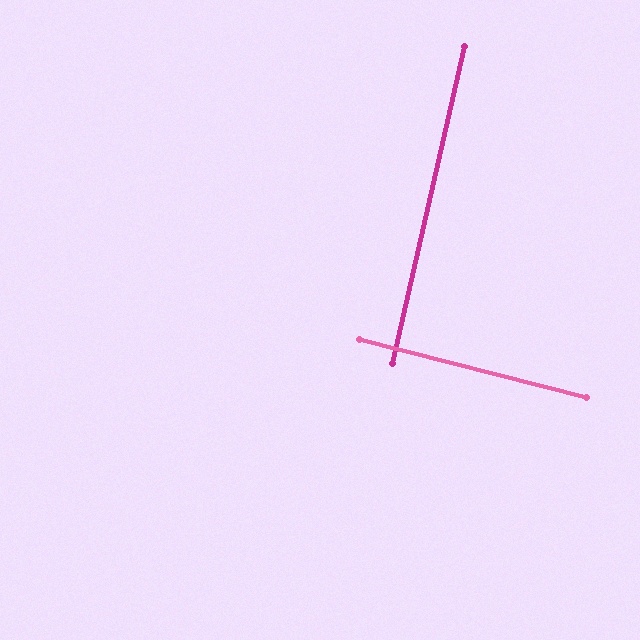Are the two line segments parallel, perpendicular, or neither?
Perpendicular — they meet at approximately 89°.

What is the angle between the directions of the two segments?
Approximately 89 degrees.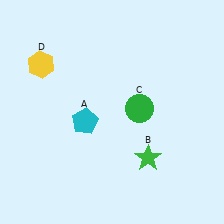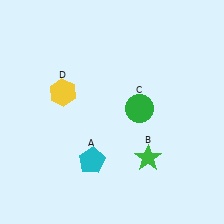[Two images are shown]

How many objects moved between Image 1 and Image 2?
2 objects moved between the two images.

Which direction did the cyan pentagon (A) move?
The cyan pentagon (A) moved down.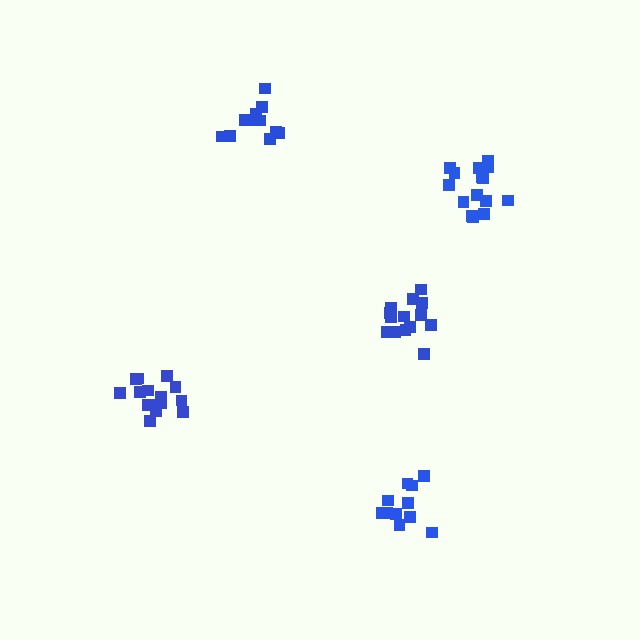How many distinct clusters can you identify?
There are 5 distinct clusters.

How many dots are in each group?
Group 1: 11 dots, Group 2: 14 dots, Group 3: 16 dots, Group 4: 11 dots, Group 5: 15 dots (67 total).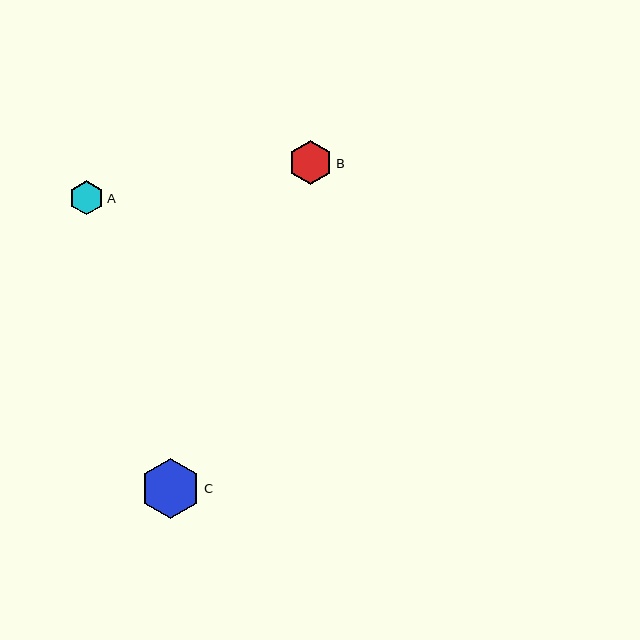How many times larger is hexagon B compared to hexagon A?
Hexagon B is approximately 1.3 times the size of hexagon A.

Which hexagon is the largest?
Hexagon C is the largest with a size of approximately 60 pixels.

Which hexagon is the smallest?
Hexagon A is the smallest with a size of approximately 34 pixels.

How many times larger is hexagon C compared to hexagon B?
Hexagon C is approximately 1.4 times the size of hexagon B.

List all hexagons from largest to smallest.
From largest to smallest: C, B, A.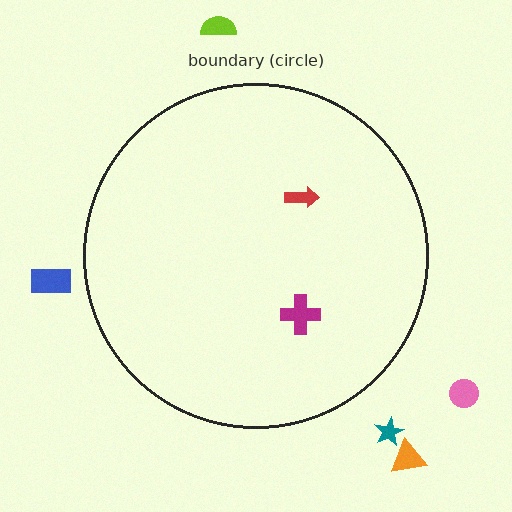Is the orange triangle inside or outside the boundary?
Outside.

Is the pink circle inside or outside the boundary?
Outside.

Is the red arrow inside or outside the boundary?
Inside.